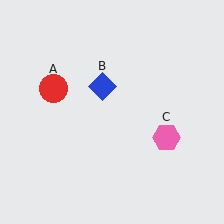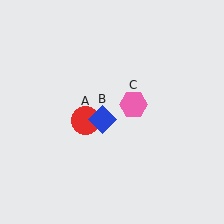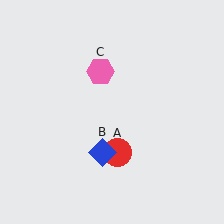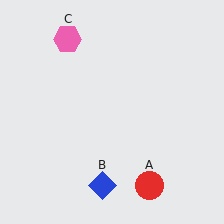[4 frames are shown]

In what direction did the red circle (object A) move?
The red circle (object A) moved down and to the right.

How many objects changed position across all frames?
3 objects changed position: red circle (object A), blue diamond (object B), pink hexagon (object C).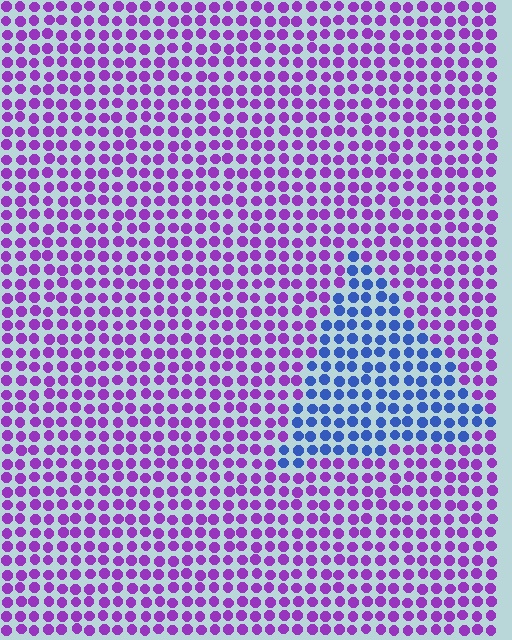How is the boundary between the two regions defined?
The boundary is defined purely by a slight shift in hue (about 60 degrees). Spacing, size, and orientation are identical on both sides.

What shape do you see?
I see a triangle.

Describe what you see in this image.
The image is filled with small purple elements in a uniform arrangement. A triangle-shaped region is visible where the elements are tinted to a slightly different hue, forming a subtle color boundary.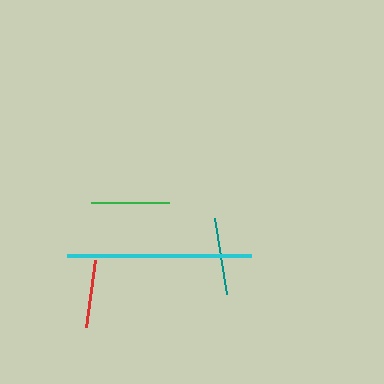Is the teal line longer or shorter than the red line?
The teal line is longer than the red line.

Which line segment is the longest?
The cyan line is the longest at approximately 185 pixels.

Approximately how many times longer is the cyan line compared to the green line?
The cyan line is approximately 2.4 times the length of the green line.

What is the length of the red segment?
The red segment is approximately 67 pixels long.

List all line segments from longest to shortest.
From longest to shortest: cyan, green, teal, red.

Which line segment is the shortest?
The red line is the shortest at approximately 67 pixels.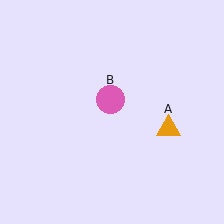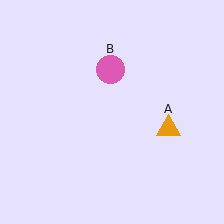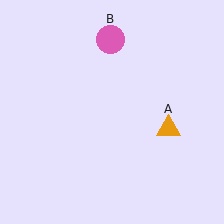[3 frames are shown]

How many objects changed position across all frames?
1 object changed position: pink circle (object B).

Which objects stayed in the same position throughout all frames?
Orange triangle (object A) remained stationary.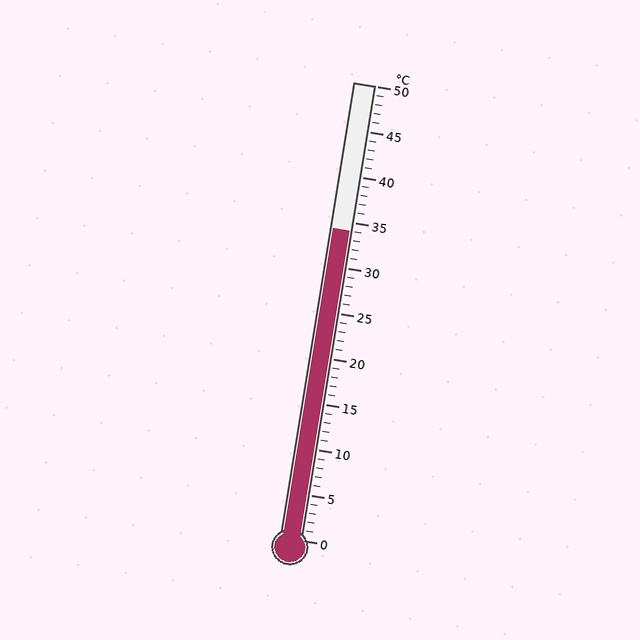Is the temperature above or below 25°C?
The temperature is above 25°C.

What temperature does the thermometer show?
The thermometer shows approximately 34°C.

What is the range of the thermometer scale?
The thermometer scale ranges from 0°C to 50°C.